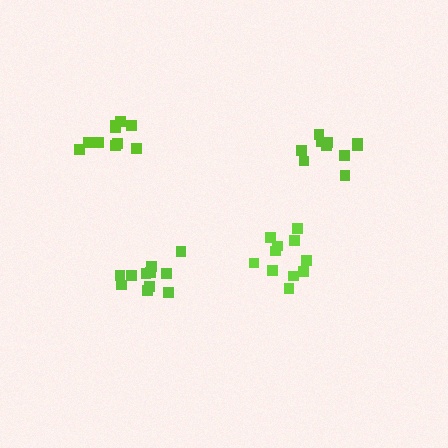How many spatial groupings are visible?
There are 4 spatial groupings.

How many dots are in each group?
Group 1: 10 dots, Group 2: 11 dots, Group 3: 11 dots, Group 4: 10 dots (42 total).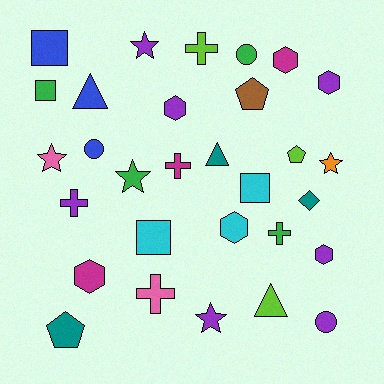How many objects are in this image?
There are 30 objects.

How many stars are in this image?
There are 5 stars.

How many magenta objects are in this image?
There are 3 magenta objects.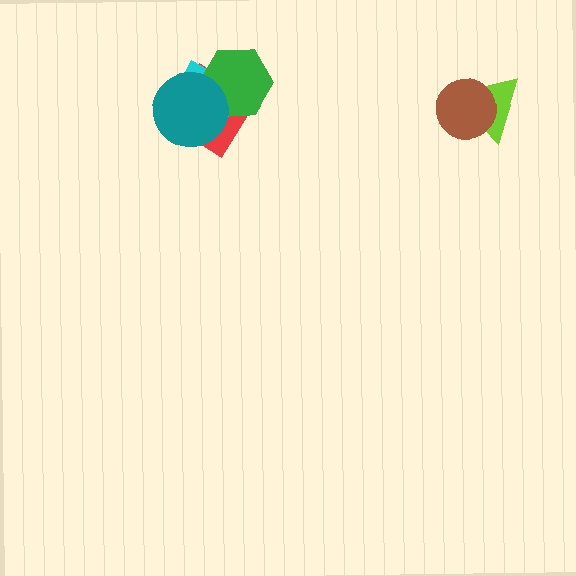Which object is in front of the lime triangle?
The brown circle is in front of the lime triangle.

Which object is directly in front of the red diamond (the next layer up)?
The cyan rectangle is directly in front of the red diamond.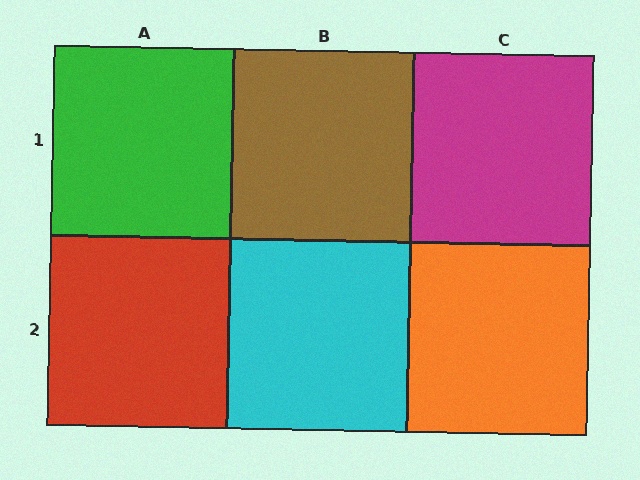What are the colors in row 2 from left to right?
Red, cyan, orange.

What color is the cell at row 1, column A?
Green.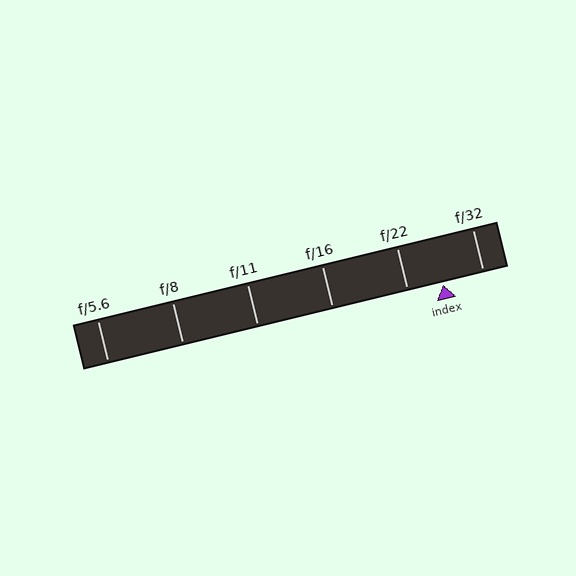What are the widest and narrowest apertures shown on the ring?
The widest aperture shown is f/5.6 and the narrowest is f/32.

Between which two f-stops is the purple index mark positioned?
The index mark is between f/22 and f/32.